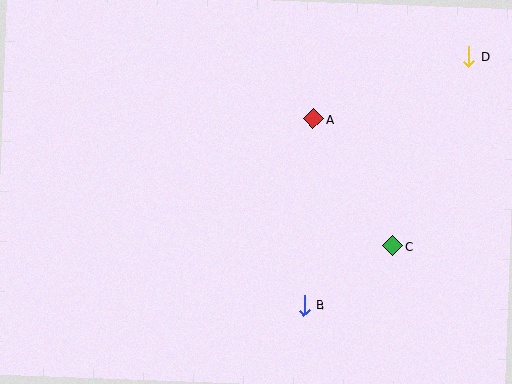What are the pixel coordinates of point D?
Point D is at (469, 57).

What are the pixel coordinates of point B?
Point B is at (304, 305).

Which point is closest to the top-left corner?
Point A is closest to the top-left corner.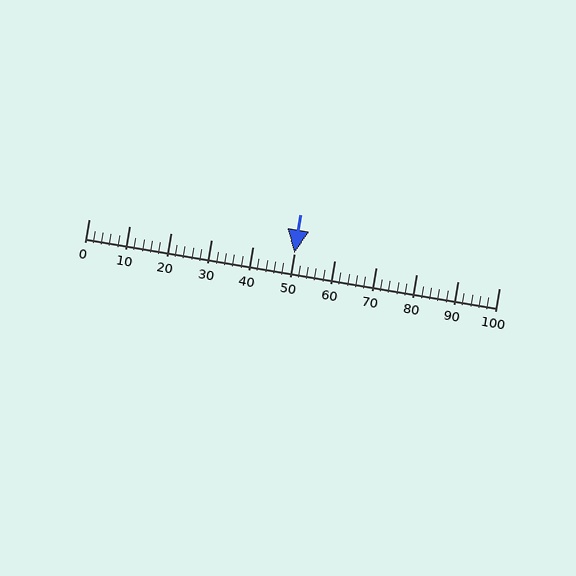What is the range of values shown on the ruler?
The ruler shows values from 0 to 100.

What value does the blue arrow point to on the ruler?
The blue arrow points to approximately 50.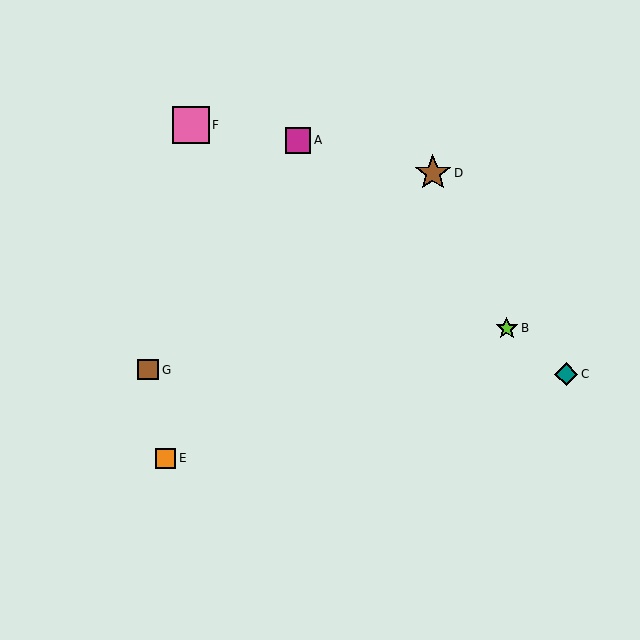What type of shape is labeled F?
Shape F is a pink square.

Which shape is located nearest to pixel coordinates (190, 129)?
The pink square (labeled F) at (191, 125) is nearest to that location.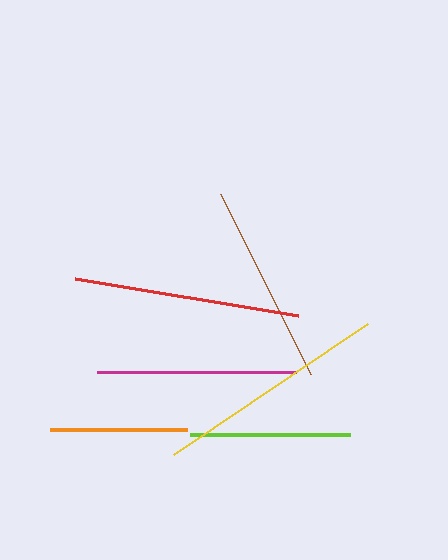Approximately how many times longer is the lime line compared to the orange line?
The lime line is approximately 1.2 times the length of the orange line.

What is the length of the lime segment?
The lime segment is approximately 160 pixels long.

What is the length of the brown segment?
The brown segment is approximately 202 pixels long.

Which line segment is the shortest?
The orange line is the shortest at approximately 136 pixels.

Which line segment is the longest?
The yellow line is the longest at approximately 234 pixels.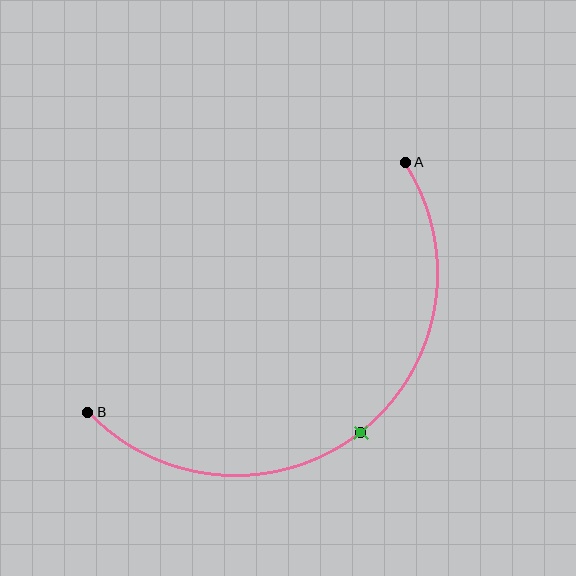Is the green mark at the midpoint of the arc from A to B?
Yes. The green mark lies on the arc at equal arc-length from both A and B — it is the arc midpoint.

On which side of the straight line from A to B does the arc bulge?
The arc bulges below and to the right of the straight line connecting A and B.